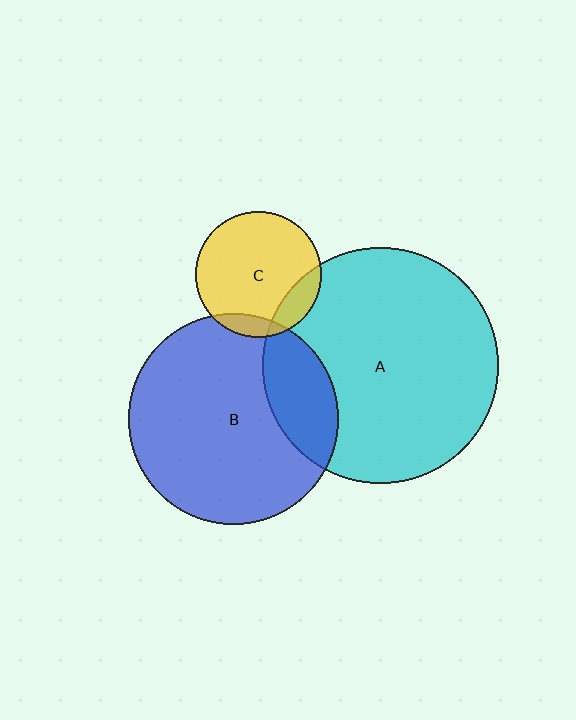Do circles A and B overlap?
Yes.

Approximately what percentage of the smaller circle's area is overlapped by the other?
Approximately 20%.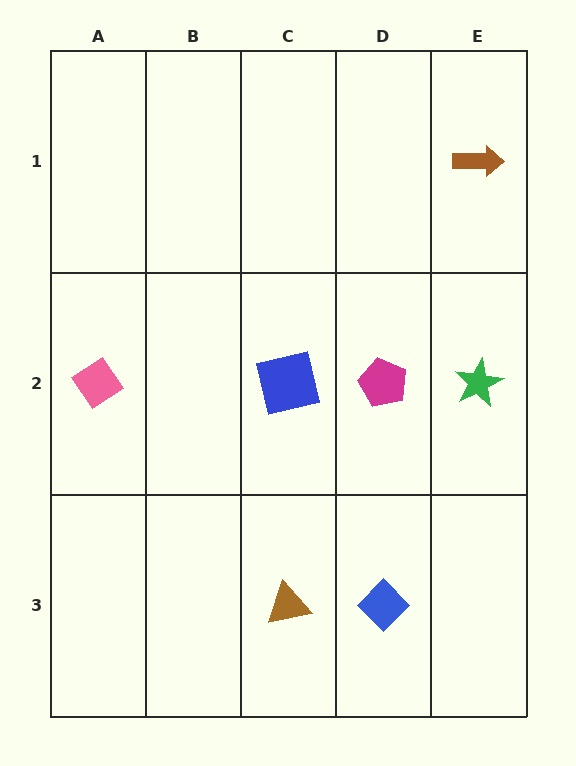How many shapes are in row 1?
1 shape.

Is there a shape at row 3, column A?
No, that cell is empty.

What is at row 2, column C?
A blue square.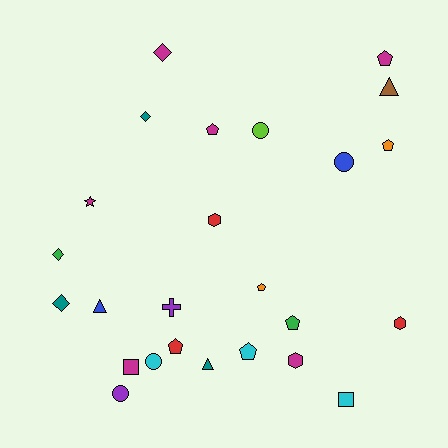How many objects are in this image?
There are 25 objects.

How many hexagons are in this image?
There are 3 hexagons.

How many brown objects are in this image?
There is 1 brown object.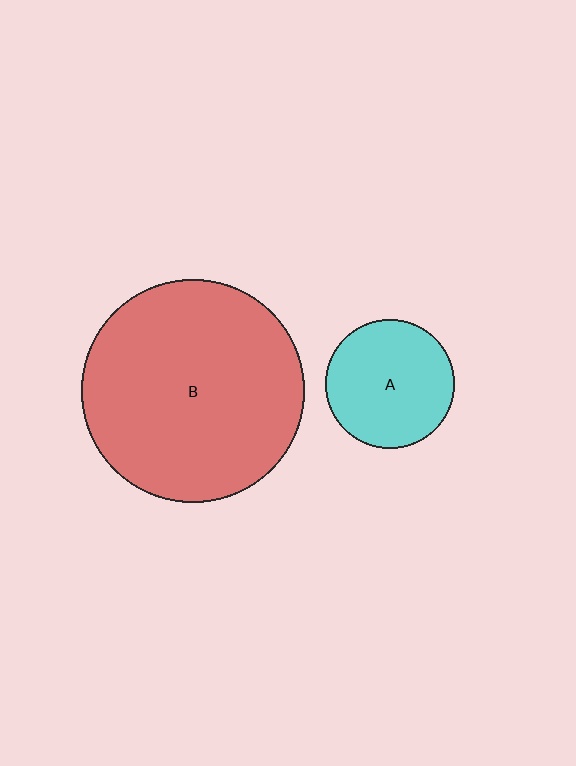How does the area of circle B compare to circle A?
Approximately 3.0 times.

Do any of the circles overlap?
No, none of the circles overlap.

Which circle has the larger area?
Circle B (red).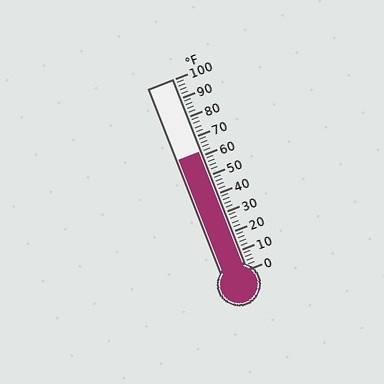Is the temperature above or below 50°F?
The temperature is above 50°F.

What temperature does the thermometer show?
The thermometer shows approximately 62°F.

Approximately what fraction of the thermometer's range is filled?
The thermometer is filled to approximately 60% of its range.